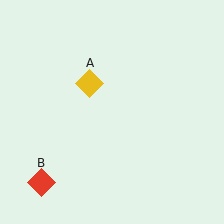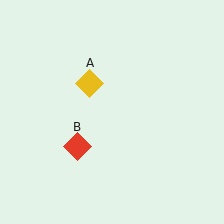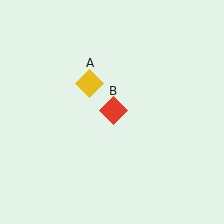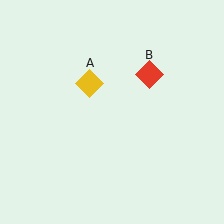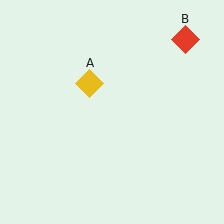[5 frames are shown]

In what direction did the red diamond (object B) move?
The red diamond (object B) moved up and to the right.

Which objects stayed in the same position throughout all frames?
Yellow diamond (object A) remained stationary.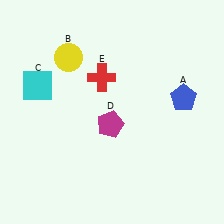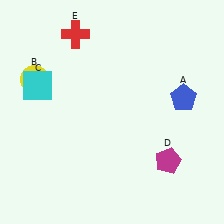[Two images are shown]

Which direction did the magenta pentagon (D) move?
The magenta pentagon (D) moved right.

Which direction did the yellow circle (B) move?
The yellow circle (B) moved left.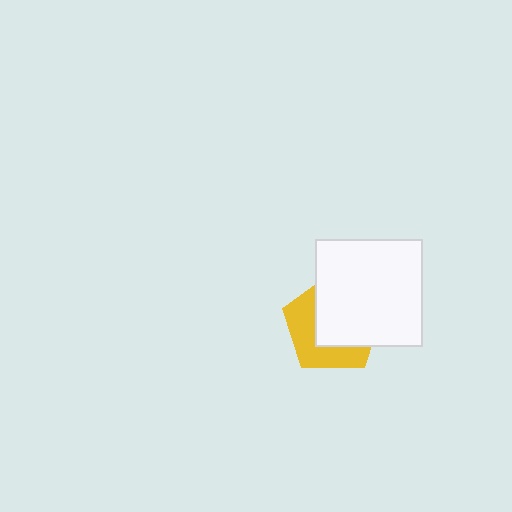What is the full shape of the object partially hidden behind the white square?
The partially hidden object is a yellow pentagon.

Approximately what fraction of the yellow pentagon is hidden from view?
Roughly 58% of the yellow pentagon is hidden behind the white square.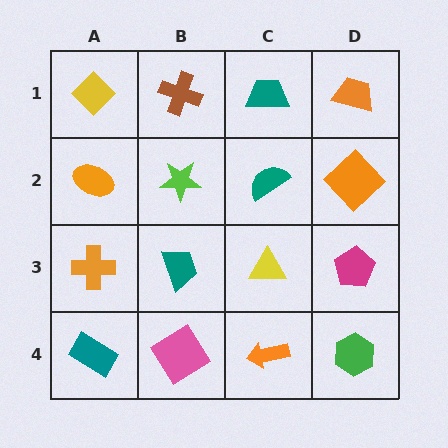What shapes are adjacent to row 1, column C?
A teal semicircle (row 2, column C), a brown cross (row 1, column B), an orange trapezoid (row 1, column D).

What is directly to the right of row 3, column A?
A teal trapezoid.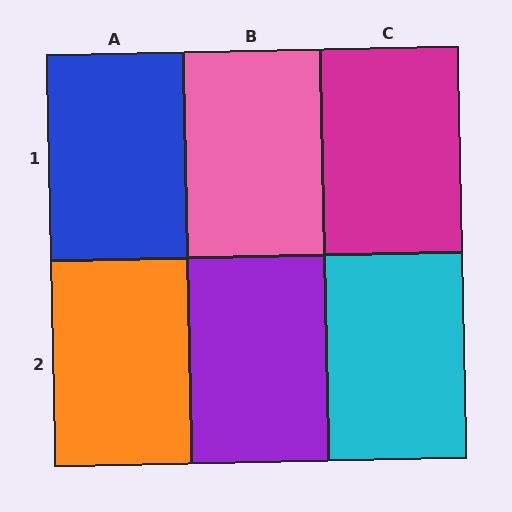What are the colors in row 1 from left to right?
Blue, pink, magenta.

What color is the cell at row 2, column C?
Cyan.